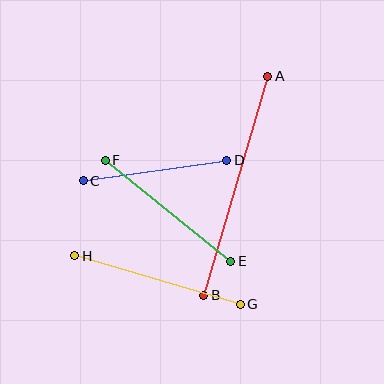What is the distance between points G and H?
The distance is approximately 172 pixels.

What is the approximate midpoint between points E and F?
The midpoint is at approximately (168, 211) pixels.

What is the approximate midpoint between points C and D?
The midpoint is at approximately (155, 171) pixels.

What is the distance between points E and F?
The distance is approximately 161 pixels.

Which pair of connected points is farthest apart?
Points A and B are farthest apart.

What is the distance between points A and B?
The distance is approximately 228 pixels.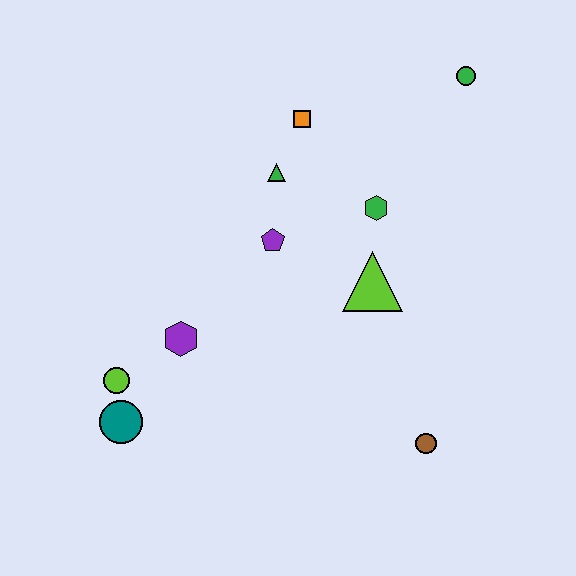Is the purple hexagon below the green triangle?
Yes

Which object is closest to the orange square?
The green triangle is closest to the orange square.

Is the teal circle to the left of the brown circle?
Yes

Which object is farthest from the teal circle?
The green circle is farthest from the teal circle.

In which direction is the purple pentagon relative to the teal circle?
The purple pentagon is above the teal circle.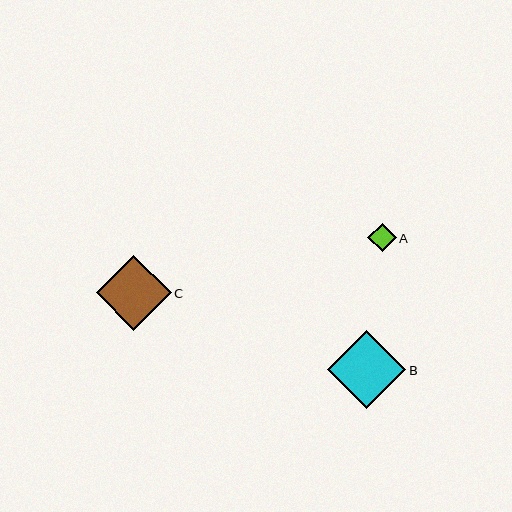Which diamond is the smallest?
Diamond A is the smallest with a size of approximately 28 pixels.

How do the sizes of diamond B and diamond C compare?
Diamond B and diamond C are approximately the same size.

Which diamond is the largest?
Diamond B is the largest with a size of approximately 78 pixels.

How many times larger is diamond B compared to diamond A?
Diamond B is approximately 2.7 times the size of diamond A.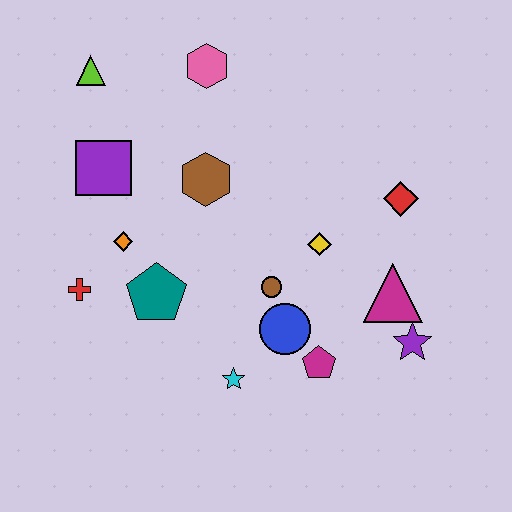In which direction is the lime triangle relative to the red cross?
The lime triangle is above the red cross.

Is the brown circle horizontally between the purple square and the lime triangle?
No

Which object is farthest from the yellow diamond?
The lime triangle is farthest from the yellow diamond.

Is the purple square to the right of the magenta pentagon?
No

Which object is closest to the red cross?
The orange diamond is closest to the red cross.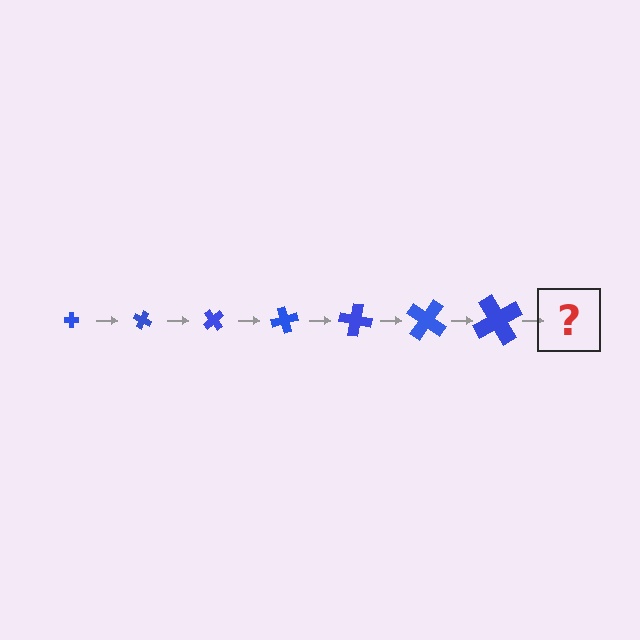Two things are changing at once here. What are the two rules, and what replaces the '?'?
The two rules are that the cross grows larger each step and it rotates 25 degrees each step. The '?' should be a cross, larger than the previous one and rotated 175 degrees from the start.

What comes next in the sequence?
The next element should be a cross, larger than the previous one and rotated 175 degrees from the start.